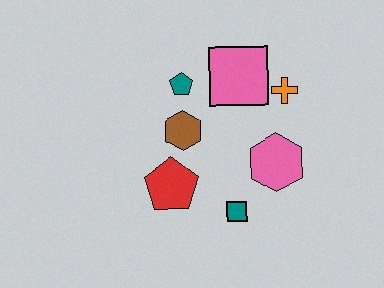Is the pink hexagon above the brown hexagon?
No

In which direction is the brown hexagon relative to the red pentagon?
The brown hexagon is above the red pentagon.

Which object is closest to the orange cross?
The pink square is closest to the orange cross.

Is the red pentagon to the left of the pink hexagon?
Yes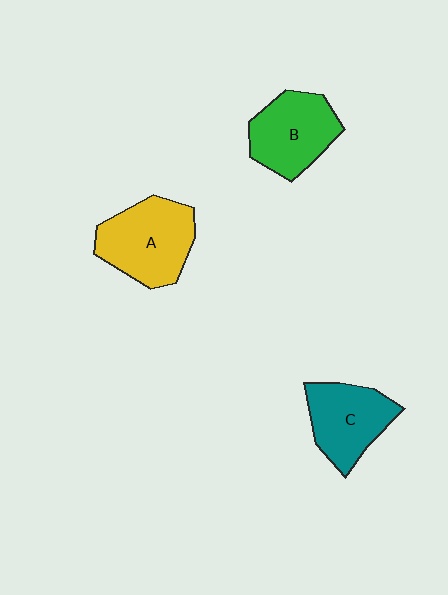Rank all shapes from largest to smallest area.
From largest to smallest: A (yellow), B (green), C (teal).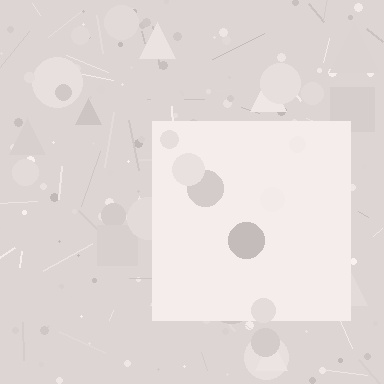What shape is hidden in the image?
A square is hidden in the image.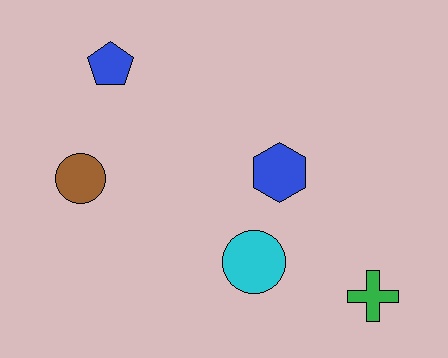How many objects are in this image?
There are 5 objects.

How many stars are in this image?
There are no stars.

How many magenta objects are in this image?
There are no magenta objects.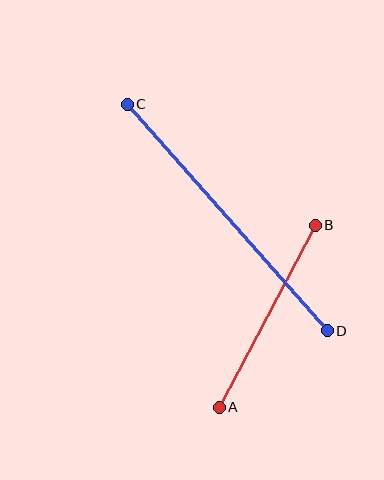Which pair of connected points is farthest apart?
Points C and D are farthest apart.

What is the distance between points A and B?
The distance is approximately 206 pixels.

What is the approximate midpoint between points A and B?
The midpoint is at approximately (267, 316) pixels.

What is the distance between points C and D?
The distance is approximately 302 pixels.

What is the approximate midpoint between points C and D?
The midpoint is at approximately (227, 218) pixels.